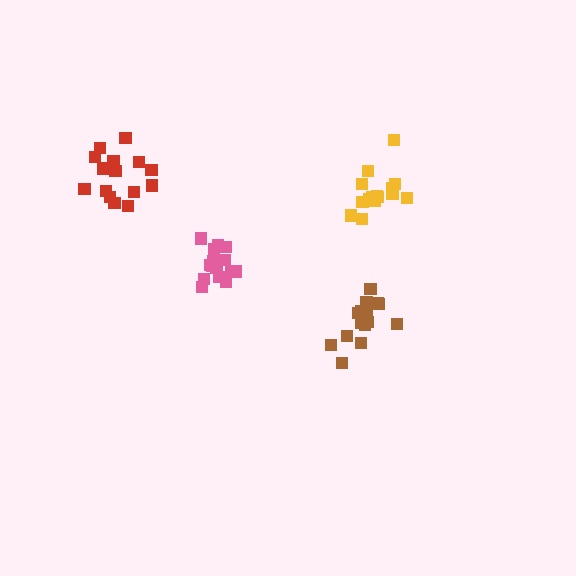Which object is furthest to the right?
The yellow cluster is rightmost.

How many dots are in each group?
Group 1: 16 dots, Group 2: 17 dots, Group 3: 15 dots, Group 4: 15 dots (63 total).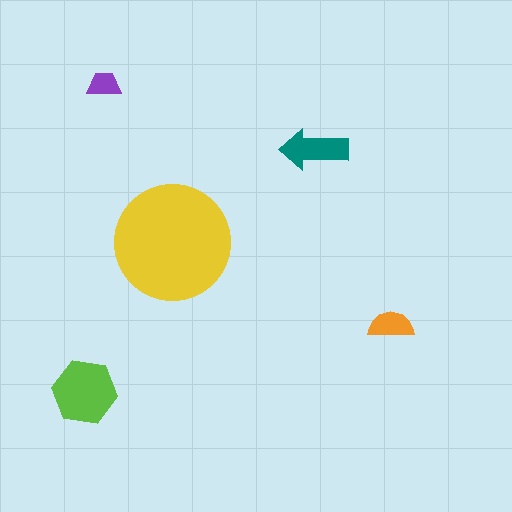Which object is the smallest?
The purple trapezoid.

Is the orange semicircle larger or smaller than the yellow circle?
Smaller.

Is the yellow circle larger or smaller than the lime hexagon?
Larger.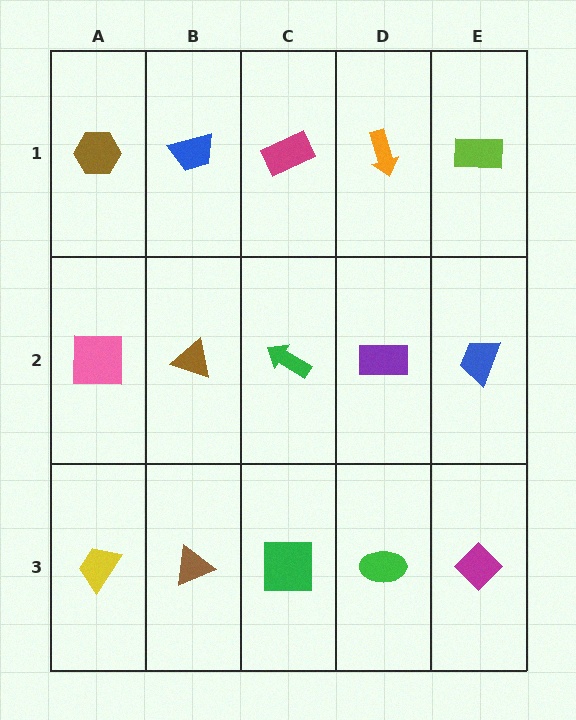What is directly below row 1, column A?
A pink square.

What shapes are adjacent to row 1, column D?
A purple rectangle (row 2, column D), a magenta rectangle (row 1, column C), a lime rectangle (row 1, column E).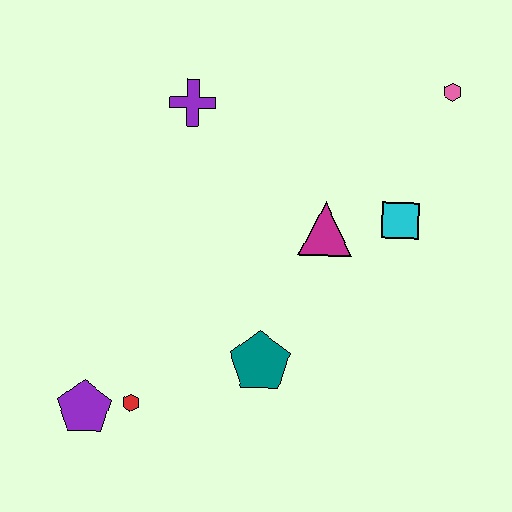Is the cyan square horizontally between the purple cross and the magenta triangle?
No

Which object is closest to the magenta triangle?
The cyan square is closest to the magenta triangle.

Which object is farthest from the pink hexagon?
The purple pentagon is farthest from the pink hexagon.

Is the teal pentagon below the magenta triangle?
Yes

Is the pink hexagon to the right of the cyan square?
Yes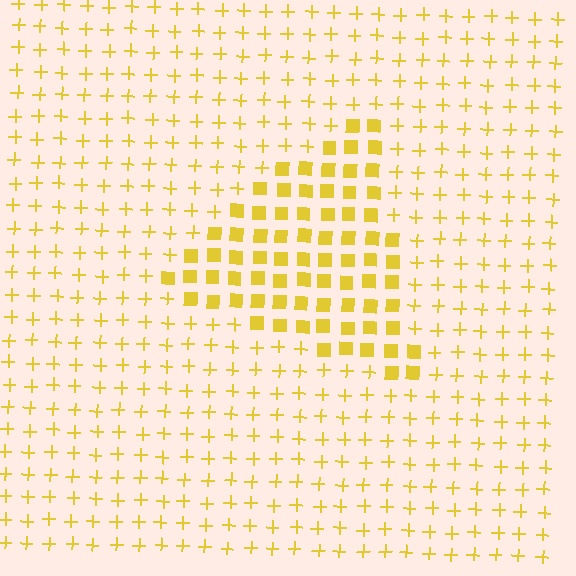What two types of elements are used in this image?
The image uses squares inside the triangle region and plus signs outside it.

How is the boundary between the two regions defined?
The boundary is defined by a change in element shape: squares inside vs. plus signs outside. All elements share the same color and spacing.